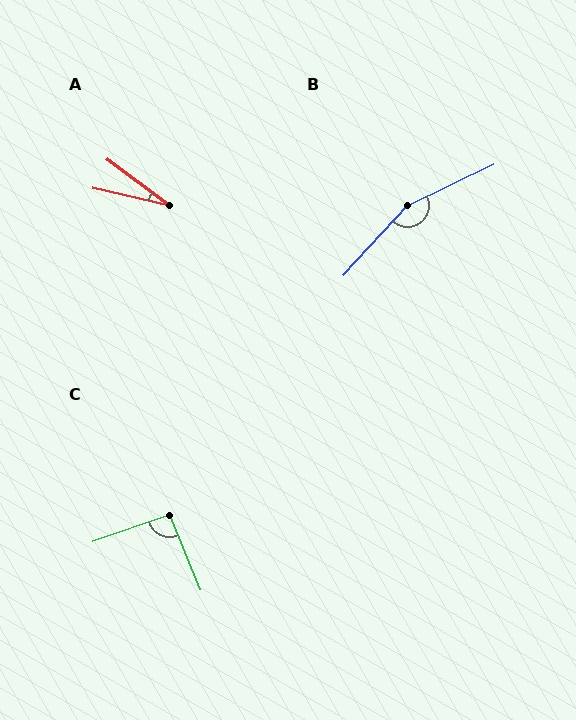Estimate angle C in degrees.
Approximately 93 degrees.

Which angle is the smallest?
A, at approximately 23 degrees.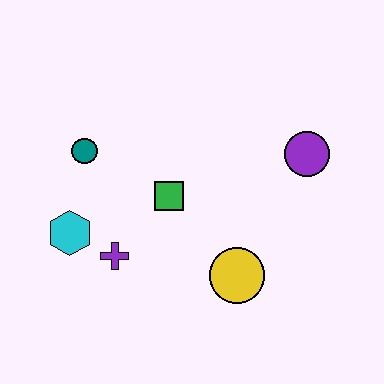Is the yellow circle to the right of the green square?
Yes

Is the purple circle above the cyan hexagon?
Yes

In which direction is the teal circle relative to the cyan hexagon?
The teal circle is above the cyan hexagon.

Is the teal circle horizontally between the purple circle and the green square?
No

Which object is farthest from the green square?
The purple circle is farthest from the green square.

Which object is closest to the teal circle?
The cyan hexagon is closest to the teal circle.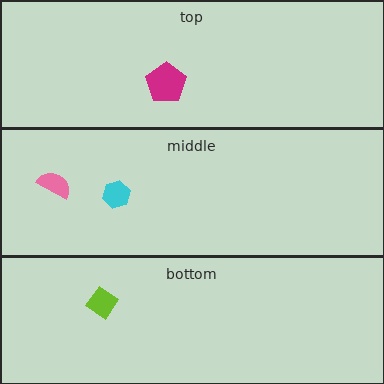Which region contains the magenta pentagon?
The top region.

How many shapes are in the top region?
1.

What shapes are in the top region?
The magenta pentagon.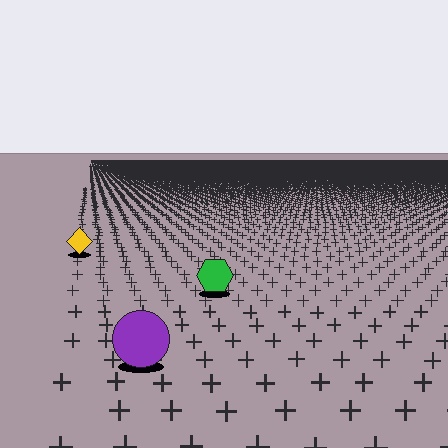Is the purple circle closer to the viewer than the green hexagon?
Yes. The purple circle is closer — you can tell from the texture gradient: the ground texture is coarser near it.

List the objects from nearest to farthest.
From nearest to farthest: the purple circle, the green hexagon, the yellow diamond.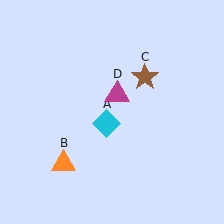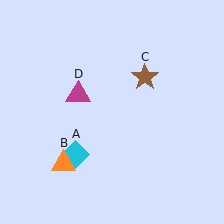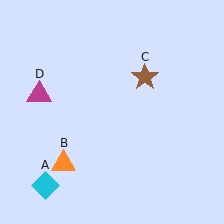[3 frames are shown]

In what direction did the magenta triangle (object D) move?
The magenta triangle (object D) moved left.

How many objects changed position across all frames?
2 objects changed position: cyan diamond (object A), magenta triangle (object D).